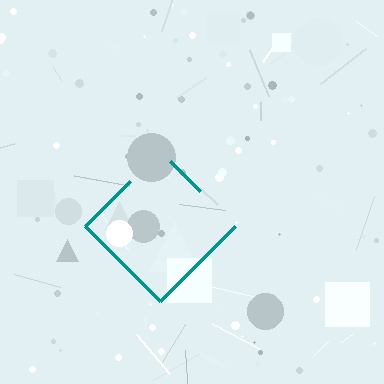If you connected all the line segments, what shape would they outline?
They would outline a diamond.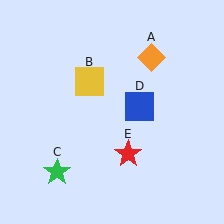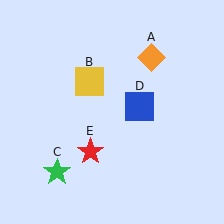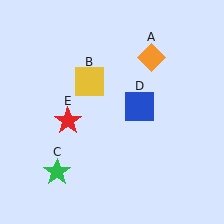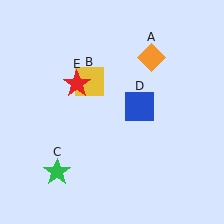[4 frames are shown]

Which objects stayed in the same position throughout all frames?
Orange diamond (object A) and yellow square (object B) and green star (object C) and blue square (object D) remained stationary.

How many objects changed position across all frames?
1 object changed position: red star (object E).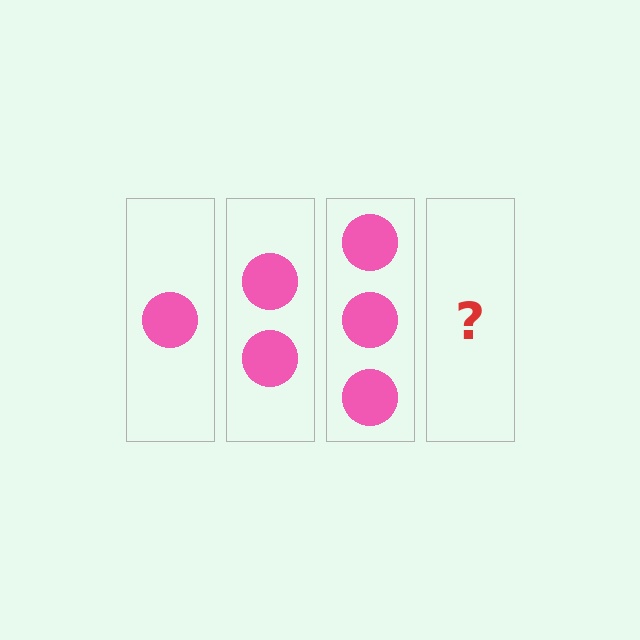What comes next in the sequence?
The next element should be 4 circles.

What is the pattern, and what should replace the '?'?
The pattern is that each step adds one more circle. The '?' should be 4 circles.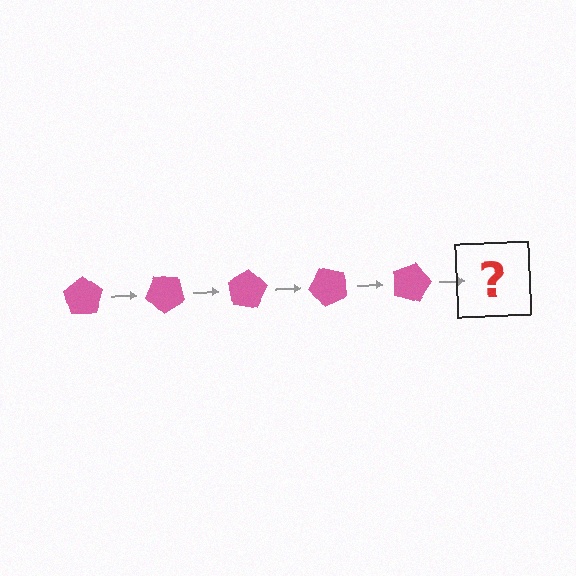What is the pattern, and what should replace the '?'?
The pattern is that the pentagon rotates 40 degrees each step. The '?' should be a pink pentagon rotated 200 degrees.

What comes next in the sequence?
The next element should be a pink pentagon rotated 200 degrees.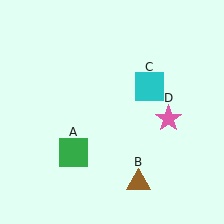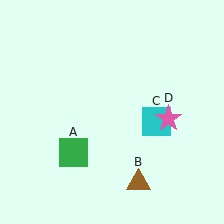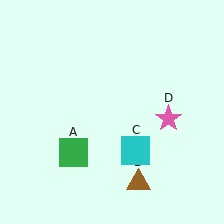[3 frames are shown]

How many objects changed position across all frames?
1 object changed position: cyan square (object C).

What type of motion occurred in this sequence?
The cyan square (object C) rotated clockwise around the center of the scene.